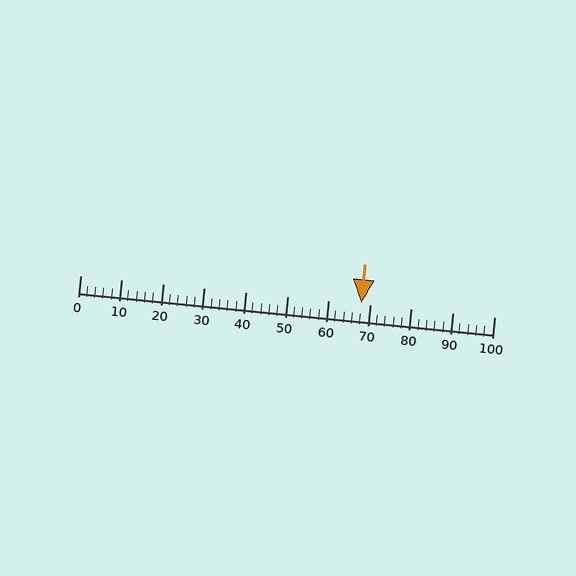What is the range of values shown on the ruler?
The ruler shows values from 0 to 100.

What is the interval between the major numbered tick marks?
The major tick marks are spaced 10 units apart.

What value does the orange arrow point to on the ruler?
The orange arrow points to approximately 68.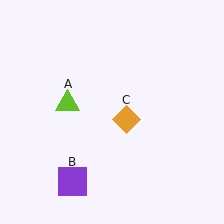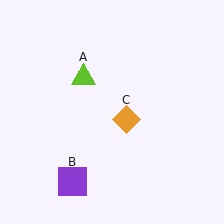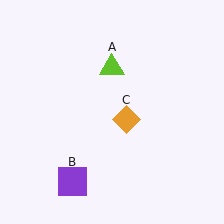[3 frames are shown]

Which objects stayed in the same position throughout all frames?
Purple square (object B) and orange diamond (object C) remained stationary.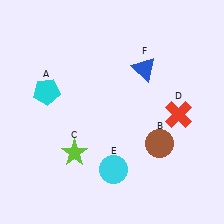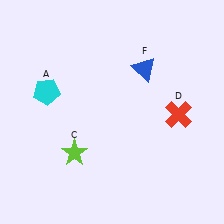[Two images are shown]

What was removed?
The brown circle (B), the cyan circle (E) were removed in Image 2.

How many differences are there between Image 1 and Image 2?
There are 2 differences between the two images.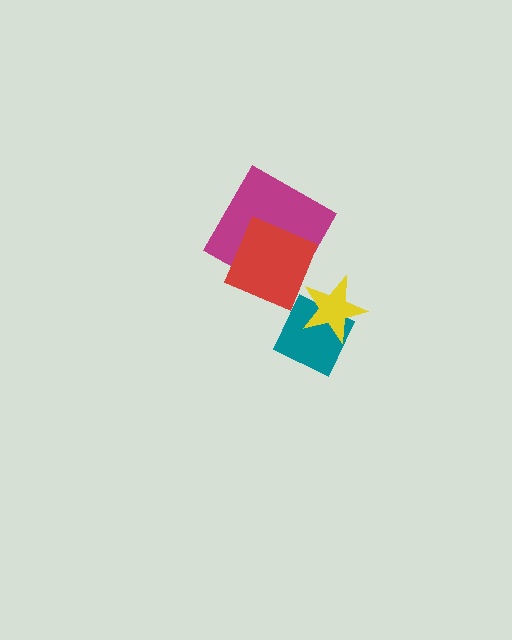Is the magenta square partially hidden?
Yes, it is partially covered by another shape.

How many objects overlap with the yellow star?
1 object overlaps with the yellow star.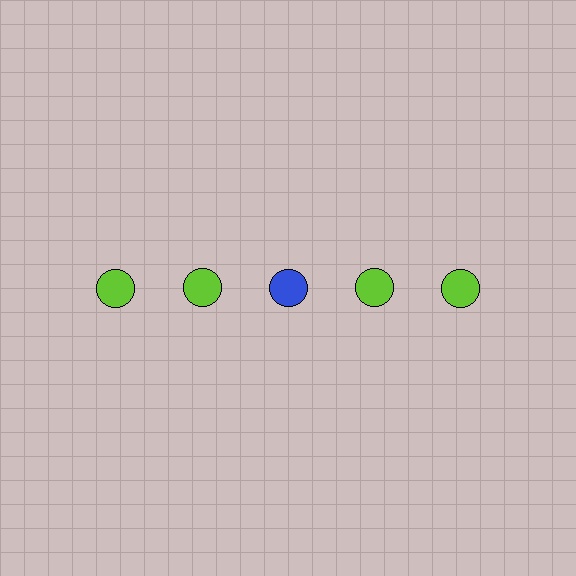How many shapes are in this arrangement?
There are 5 shapes arranged in a grid pattern.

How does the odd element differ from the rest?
It has a different color: blue instead of lime.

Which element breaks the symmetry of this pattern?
The blue circle in the top row, center column breaks the symmetry. All other shapes are lime circles.